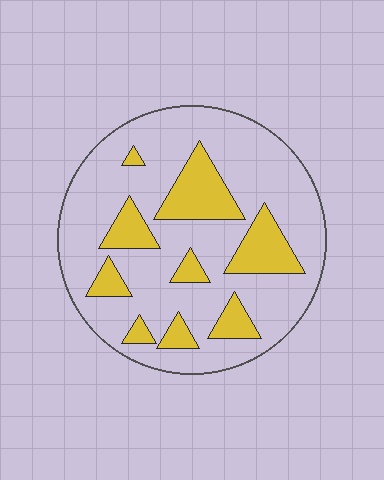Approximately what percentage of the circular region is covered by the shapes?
Approximately 25%.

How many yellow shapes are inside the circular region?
9.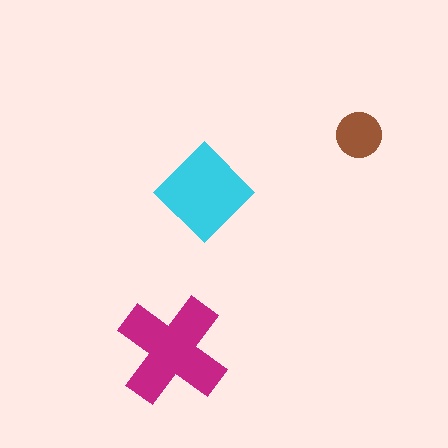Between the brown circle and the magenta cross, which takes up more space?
The magenta cross.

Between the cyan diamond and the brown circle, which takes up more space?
The cyan diamond.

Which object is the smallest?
The brown circle.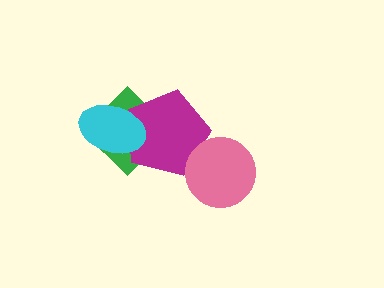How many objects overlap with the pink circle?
1 object overlaps with the pink circle.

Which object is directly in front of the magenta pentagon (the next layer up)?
The pink circle is directly in front of the magenta pentagon.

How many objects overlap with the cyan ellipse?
2 objects overlap with the cyan ellipse.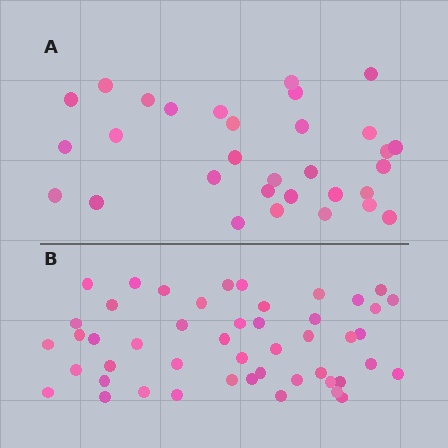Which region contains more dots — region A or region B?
Region B (the bottom region) has more dots.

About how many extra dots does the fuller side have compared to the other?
Region B has approximately 15 more dots than region A.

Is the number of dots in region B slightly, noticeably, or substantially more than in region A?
Region B has substantially more. The ratio is roughly 1.5 to 1.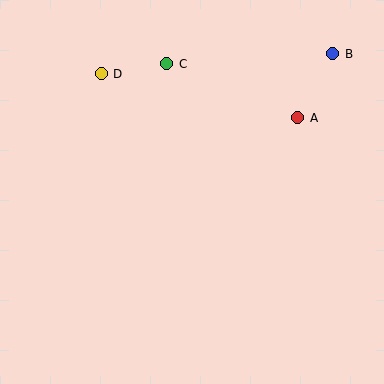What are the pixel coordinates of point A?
Point A is at (298, 118).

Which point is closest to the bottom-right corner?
Point A is closest to the bottom-right corner.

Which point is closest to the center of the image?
Point A at (298, 118) is closest to the center.